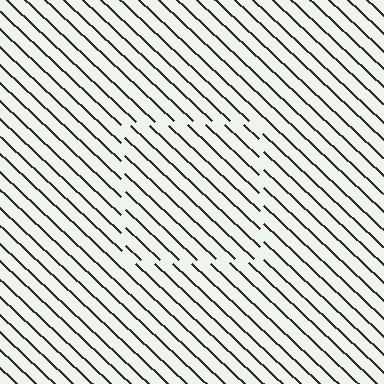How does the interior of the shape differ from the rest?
The interior of the shape contains the same grating, shifted by half a period — the contour is defined by the phase discontinuity where line-ends from the inner and outer gratings abut.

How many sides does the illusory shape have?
4 sides — the line-ends trace a square.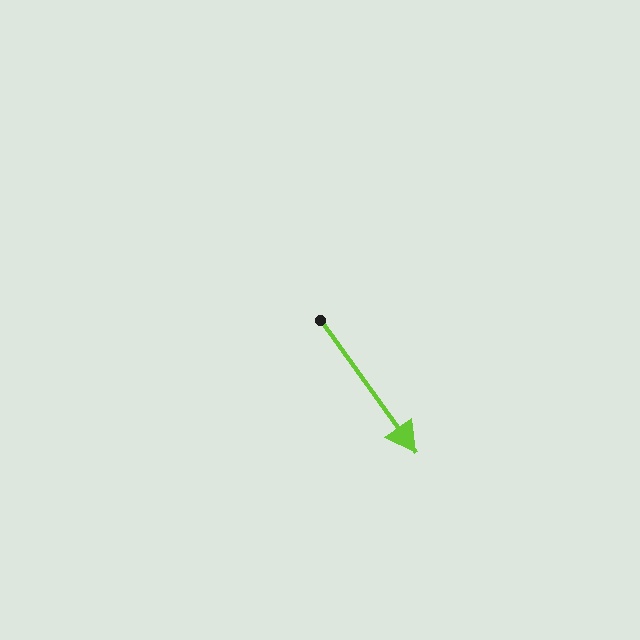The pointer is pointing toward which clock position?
Roughly 5 o'clock.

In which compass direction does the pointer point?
Southeast.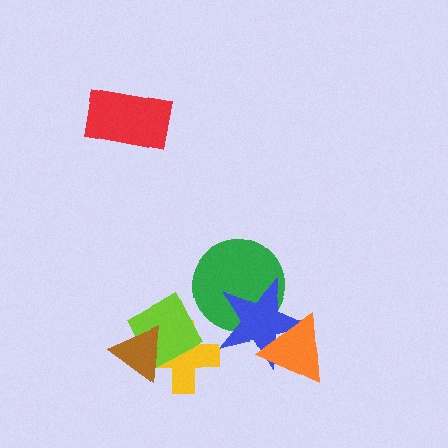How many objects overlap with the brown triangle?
2 objects overlap with the brown triangle.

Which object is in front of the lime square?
The brown triangle is in front of the lime square.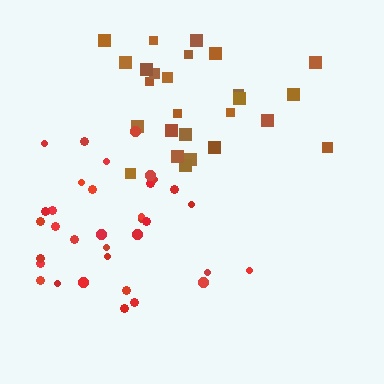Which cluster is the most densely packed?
Red.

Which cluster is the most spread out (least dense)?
Brown.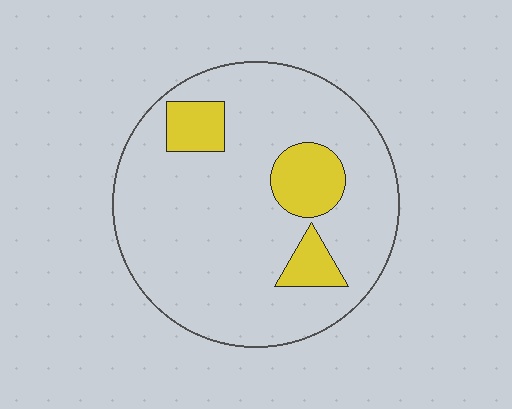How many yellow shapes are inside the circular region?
3.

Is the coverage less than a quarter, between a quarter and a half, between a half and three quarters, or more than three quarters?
Less than a quarter.